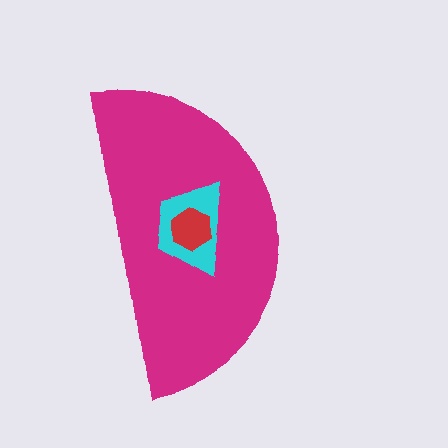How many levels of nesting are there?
3.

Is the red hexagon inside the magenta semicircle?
Yes.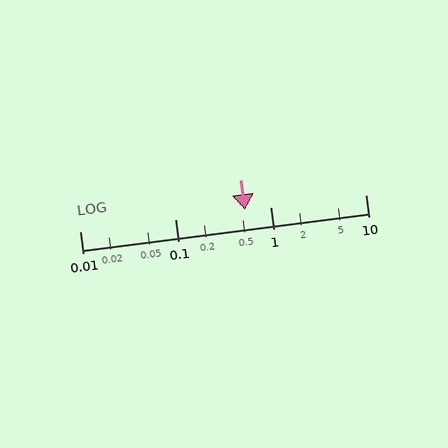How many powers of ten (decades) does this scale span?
The scale spans 3 decades, from 0.01 to 10.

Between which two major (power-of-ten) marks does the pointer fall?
The pointer is between 0.1 and 1.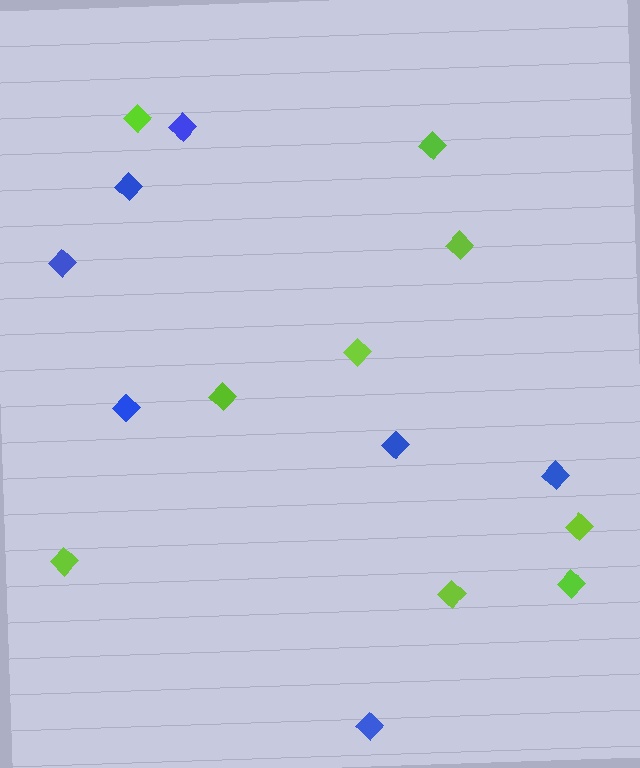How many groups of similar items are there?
There are 2 groups: one group of lime diamonds (9) and one group of blue diamonds (7).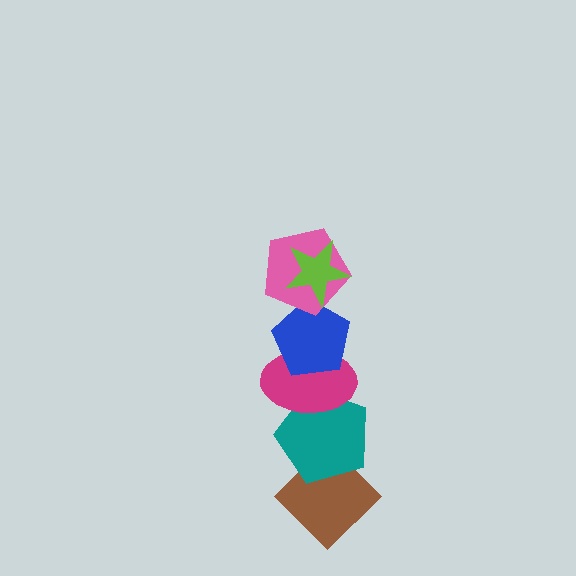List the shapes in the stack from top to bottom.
From top to bottom: the lime star, the pink pentagon, the blue pentagon, the magenta ellipse, the teal pentagon, the brown diamond.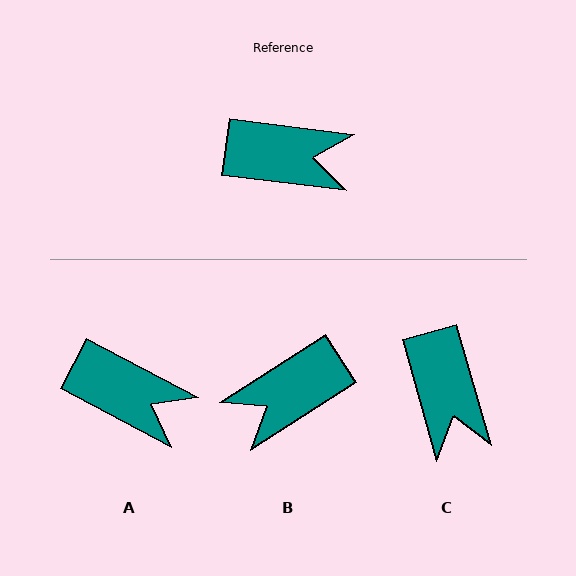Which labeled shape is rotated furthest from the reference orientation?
B, about 140 degrees away.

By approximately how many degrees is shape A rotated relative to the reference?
Approximately 21 degrees clockwise.